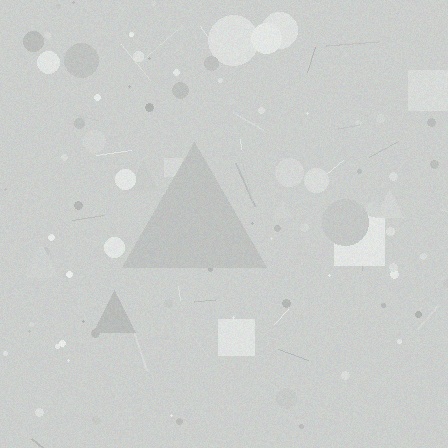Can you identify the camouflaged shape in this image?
The camouflaged shape is a triangle.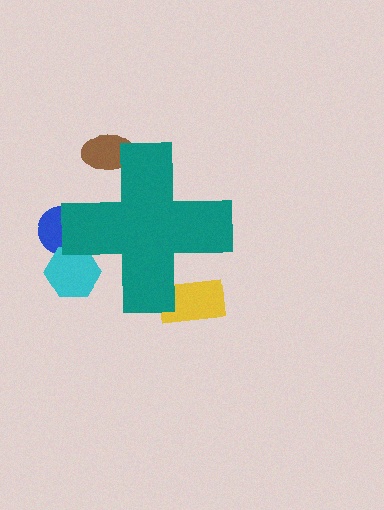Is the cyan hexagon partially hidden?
Yes, the cyan hexagon is partially hidden behind the teal cross.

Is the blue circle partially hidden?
Yes, the blue circle is partially hidden behind the teal cross.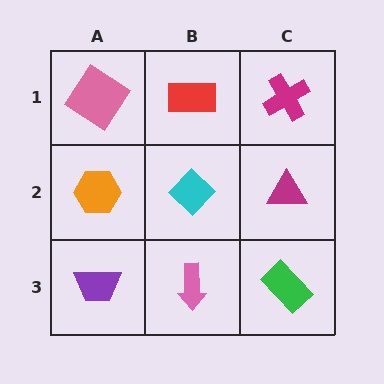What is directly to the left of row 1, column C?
A red rectangle.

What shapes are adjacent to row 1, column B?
A cyan diamond (row 2, column B), a pink diamond (row 1, column A), a magenta cross (row 1, column C).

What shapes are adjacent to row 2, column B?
A red rectangle (row 1, column B), a pink arrow (row 3, column B), an orange hexagon (row 2, column A), a magenta triangle (row 2, column C).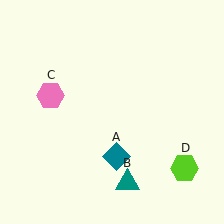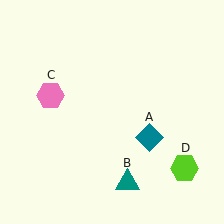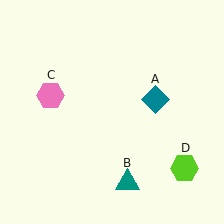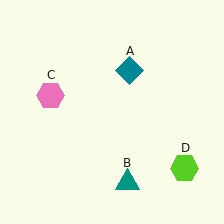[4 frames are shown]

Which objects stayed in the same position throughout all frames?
Teal triangle (object B) and pink hexagon (object C) and lime hexagon (object D) remained stationary.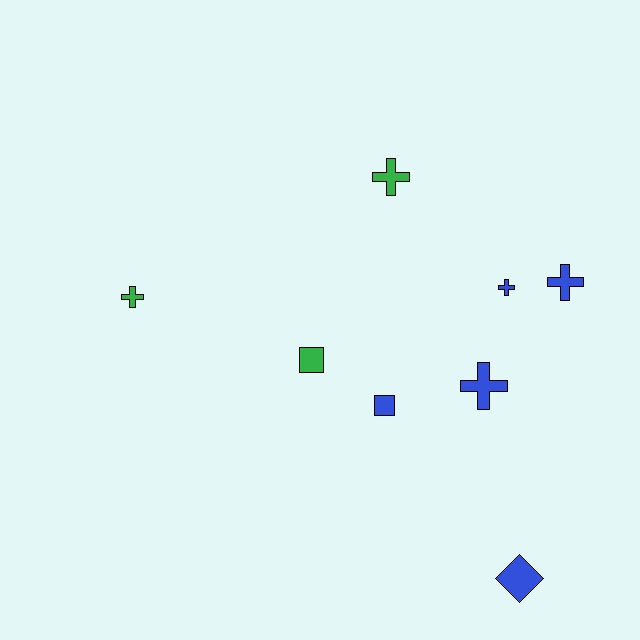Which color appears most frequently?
Blue, with 5 objects.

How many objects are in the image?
There are 8 objects.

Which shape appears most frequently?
Cross, with 5 objects.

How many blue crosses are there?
There are 3 blue crosses.